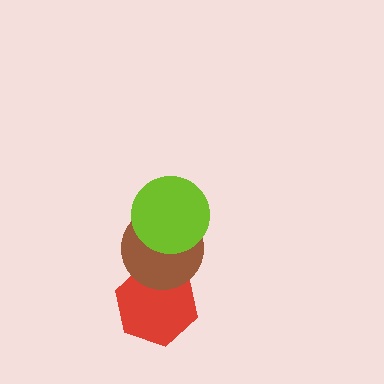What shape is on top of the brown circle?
The lime circle is on top of the brown circle.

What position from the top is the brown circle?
The brown circle is 2nd from the top.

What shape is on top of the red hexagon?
The brown circle is on top of the red hexagon.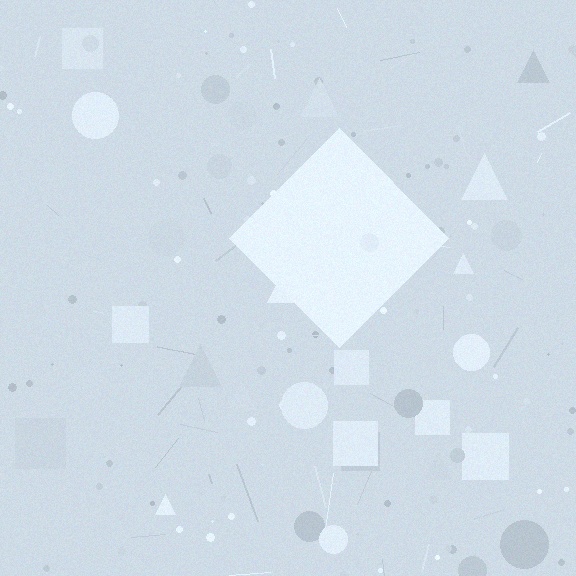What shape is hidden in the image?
A diamond is hidden in the image.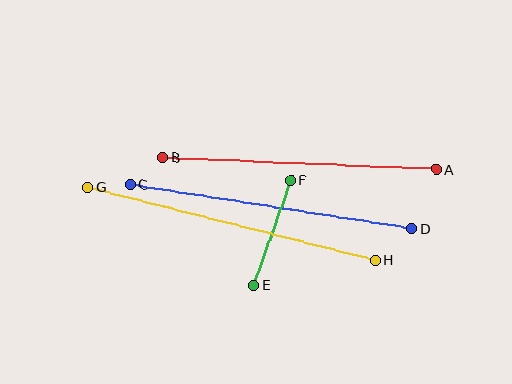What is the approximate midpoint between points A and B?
The midpoint is at approximately (299, 163) pixels.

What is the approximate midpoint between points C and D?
The midpoint is at approximately (271, 206) pixels.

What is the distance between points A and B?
The distance is approximately 273 pixels.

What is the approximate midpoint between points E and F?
The midpoint is at approximately (272, 233) pixels.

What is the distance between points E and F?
The distance is approximately 111 pixels.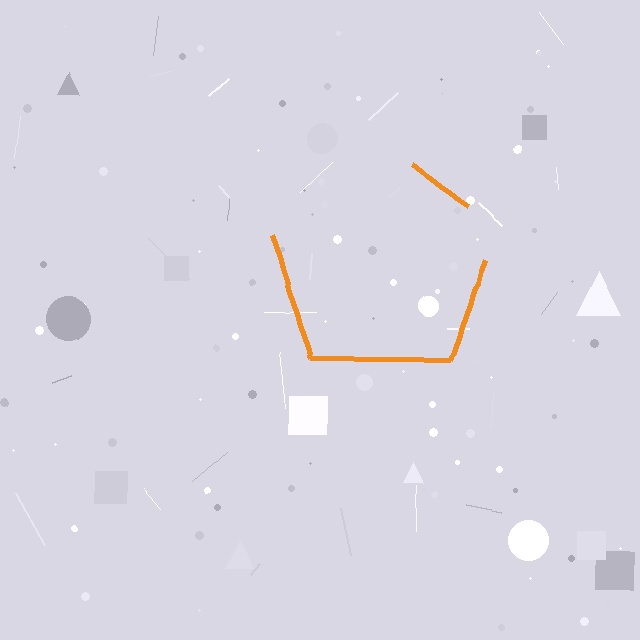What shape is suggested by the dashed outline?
The dashed outline suggests a pentagon.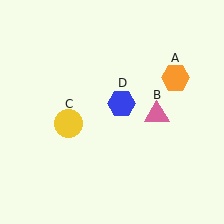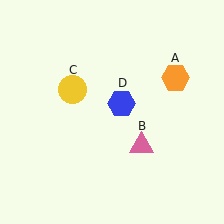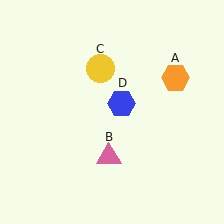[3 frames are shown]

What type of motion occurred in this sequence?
The pink triangle (object B), yellow circle (object C) rotated clockwise around the center of the scene.